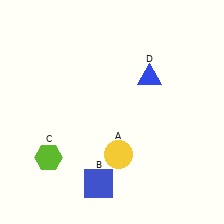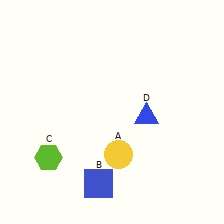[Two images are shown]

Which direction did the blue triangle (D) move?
The blue triangle (D) moved down.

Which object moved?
The blue triangle (D) moved down.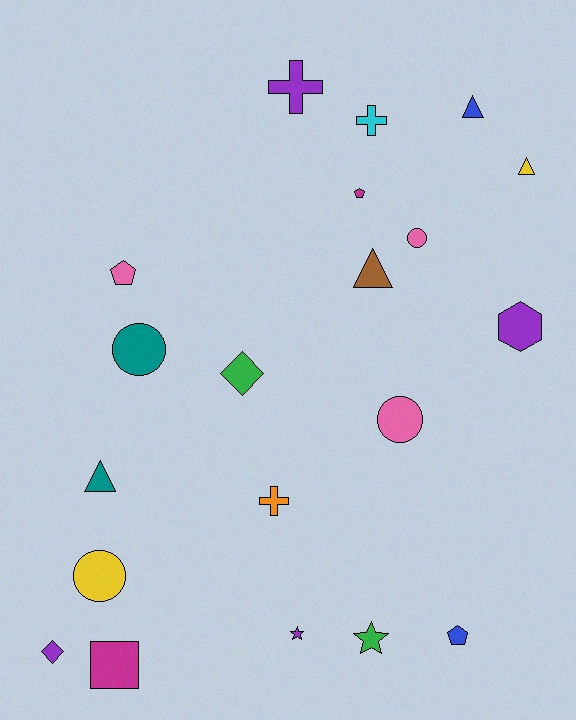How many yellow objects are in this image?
There are 2 yellow objects.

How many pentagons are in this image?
There are 3 pentagons.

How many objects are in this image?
There are 20 objects.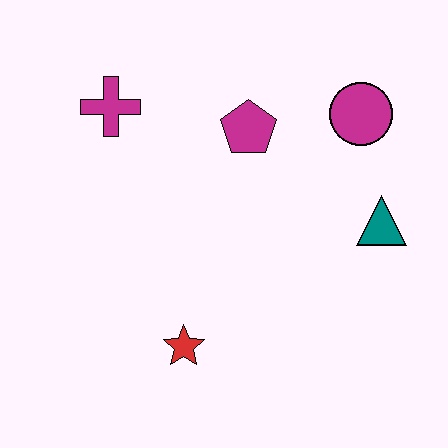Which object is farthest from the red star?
The magenta circle is farthest from the red star.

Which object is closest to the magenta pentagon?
The magenta circle is closest to the magenta pentagon.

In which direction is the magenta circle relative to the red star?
The magenta circle is above the red star.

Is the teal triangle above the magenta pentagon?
No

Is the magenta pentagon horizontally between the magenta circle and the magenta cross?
Yes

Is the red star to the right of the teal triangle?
No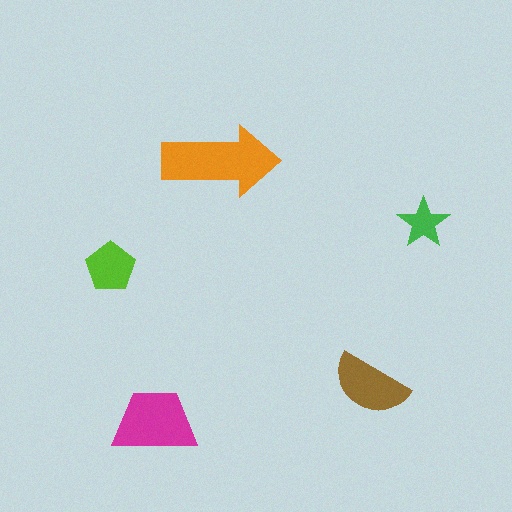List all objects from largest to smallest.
The orange arrow, the magenta trapezoid, the brown semicircle, the lime pentagon, the green star.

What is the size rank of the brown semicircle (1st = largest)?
3rd.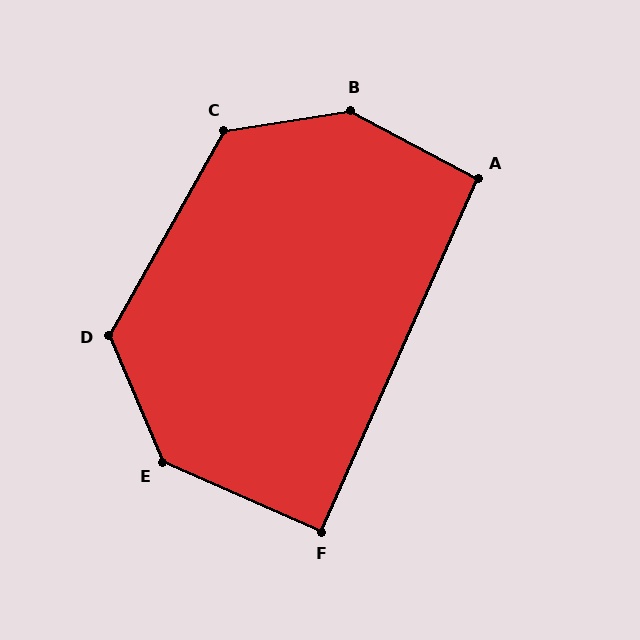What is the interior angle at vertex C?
Approximately 129 degrees (obtuse).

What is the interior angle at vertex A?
Approximately 94 degrees (approximately right).